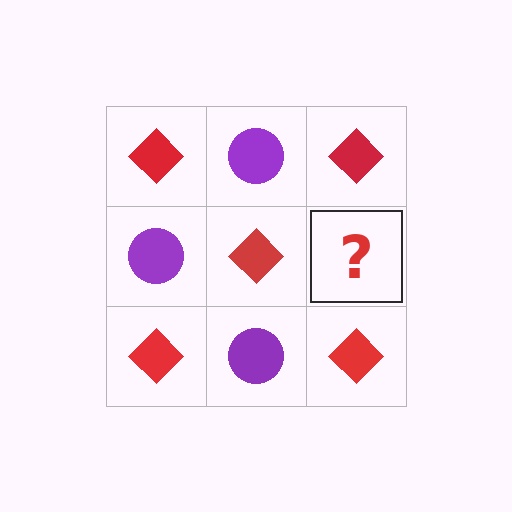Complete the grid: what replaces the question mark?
The question mark should be replaced with a purple circle.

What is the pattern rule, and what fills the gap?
The rule is that it alternates red diamond and purple circle in a checkerboard pattern. The gap should be filled with a purple circle.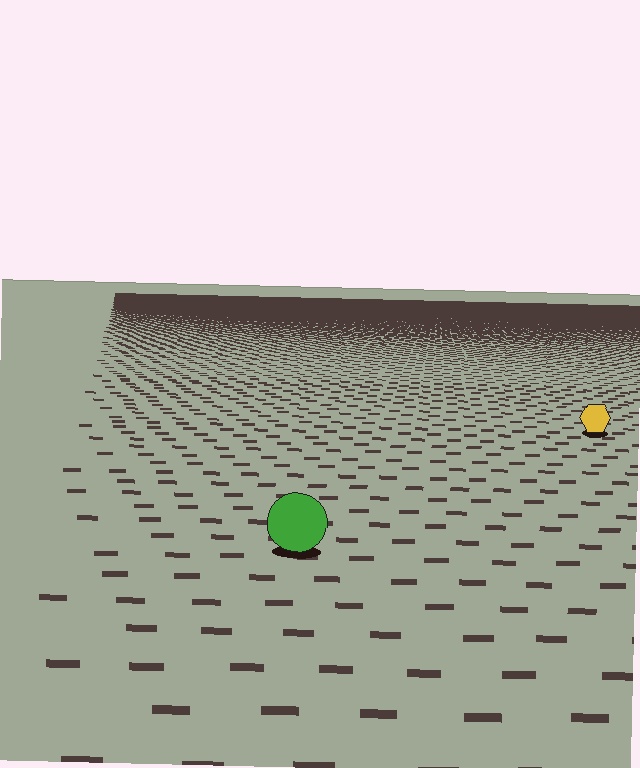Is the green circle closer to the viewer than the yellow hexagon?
Yes. The green circle is closer — you can tell from the texture gradient: the ground texture is coarser near it.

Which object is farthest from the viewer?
The yellow hexagon is farthest from the viewer. It appears smaller and the ground texture around it is denser.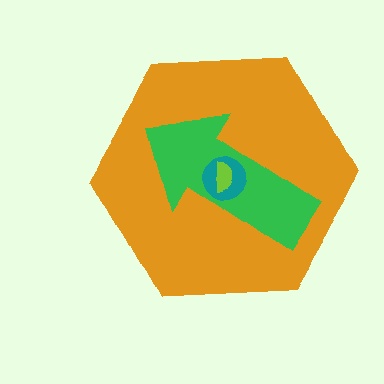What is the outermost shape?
The orange hexagon.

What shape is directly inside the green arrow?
The teal circle.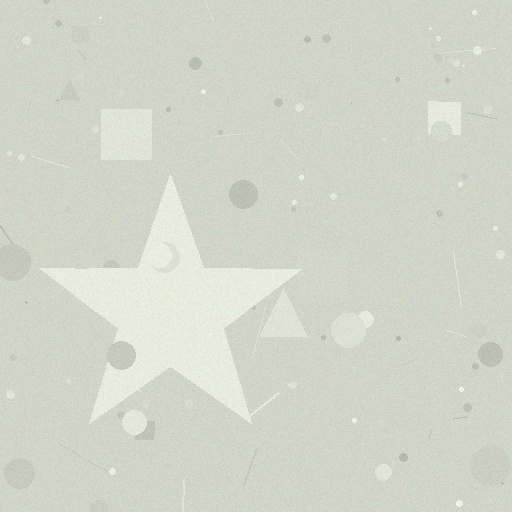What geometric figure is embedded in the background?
A star is embedded in the background.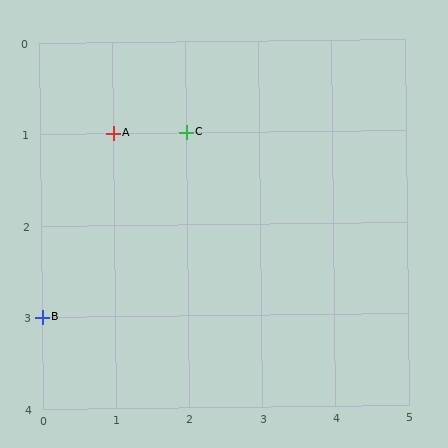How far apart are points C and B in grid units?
Points C and B are 2 columns and 2 rows apart (about 2.8 grid units diagonally).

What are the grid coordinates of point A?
Point A is at grid coordinates (1, 1).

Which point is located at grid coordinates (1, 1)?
Point A is at (1, 1).